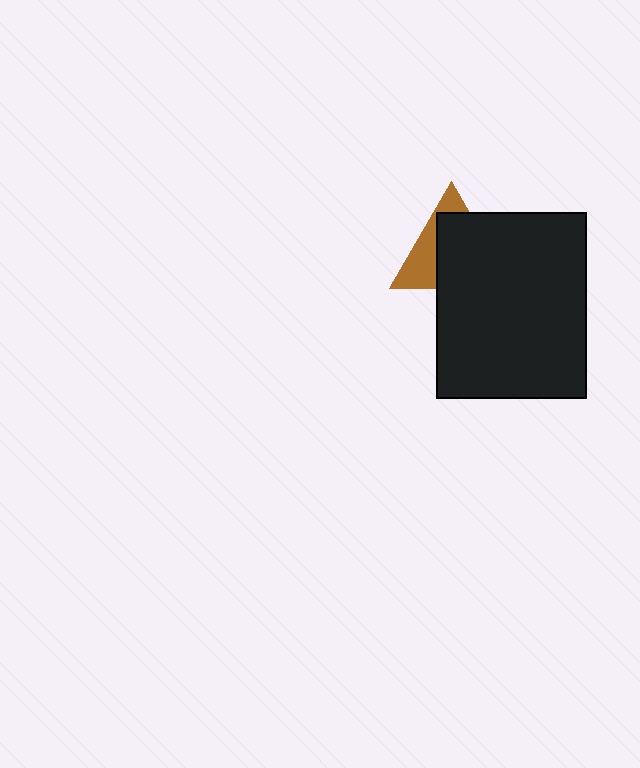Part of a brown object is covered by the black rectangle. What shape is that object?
It is a triangle.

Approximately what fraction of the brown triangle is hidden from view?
Roughly 64% of the brown triangle is hidden behind the black rectangle.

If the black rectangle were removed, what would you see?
You would see the complete brown triangle.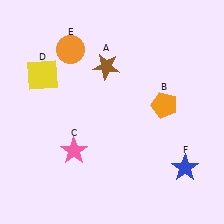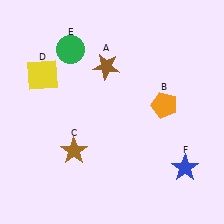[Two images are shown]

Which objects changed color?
C changed from pink to brown. E changed from orange to green.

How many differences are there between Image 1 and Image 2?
There are 2 differences between the two images.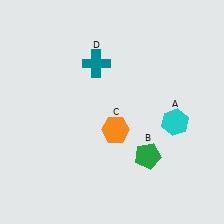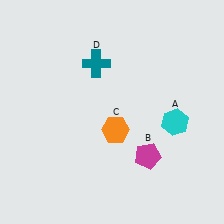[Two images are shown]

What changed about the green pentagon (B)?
In Image 1, B is green. In Image 2, it changed to magenta.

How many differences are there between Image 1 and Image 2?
There is 1 difference between the two images.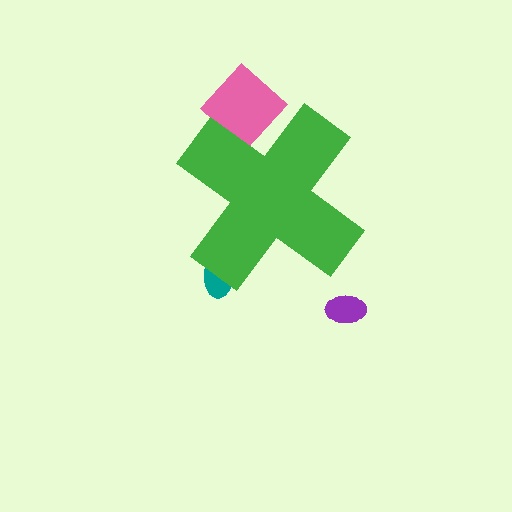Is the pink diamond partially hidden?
Yes, the pink diamond is partially hidden behind the green cross.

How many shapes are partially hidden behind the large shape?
2 shapes are partially hidden.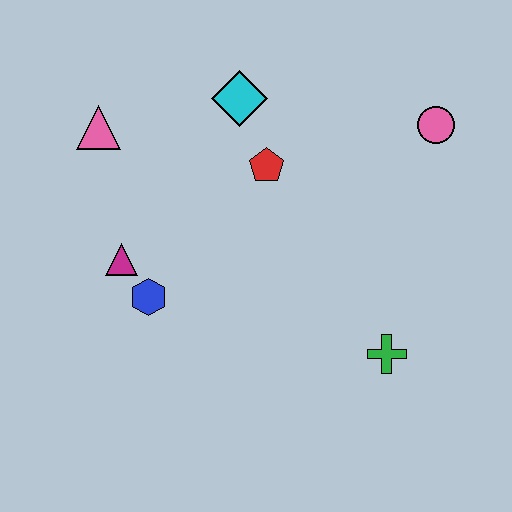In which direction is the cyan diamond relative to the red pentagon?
The cyan diamond is above the red pentagon.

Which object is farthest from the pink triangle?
The green cross is farthest from the pink triangle.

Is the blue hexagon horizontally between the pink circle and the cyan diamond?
No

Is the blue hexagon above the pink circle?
No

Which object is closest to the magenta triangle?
The blue hexagon is closest to the magenta triangle.